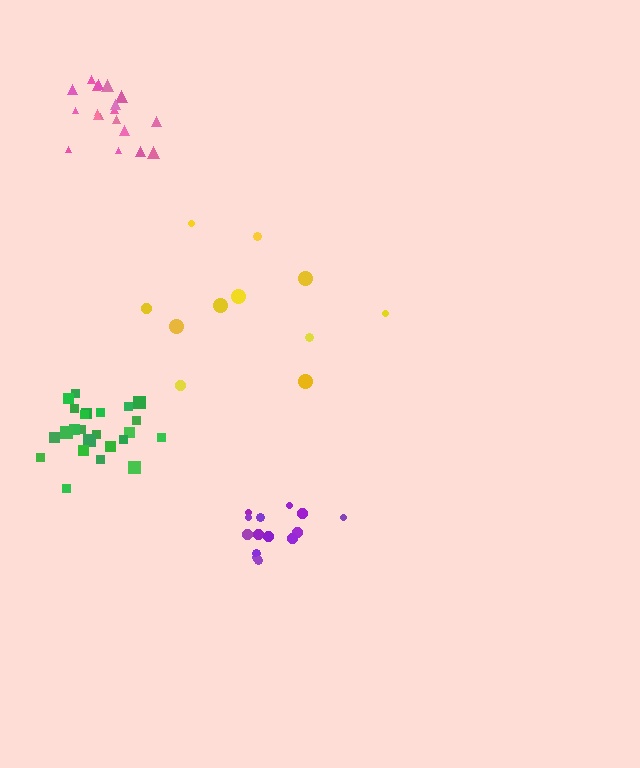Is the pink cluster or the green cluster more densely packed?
Pink.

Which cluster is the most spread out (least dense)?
Yellow.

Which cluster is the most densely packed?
Pink.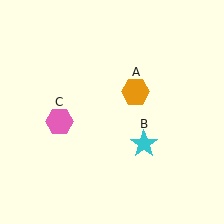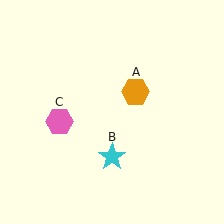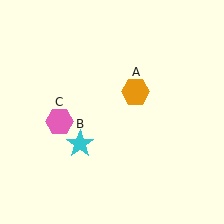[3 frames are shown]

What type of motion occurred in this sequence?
The cyan star (object B) rotated clockwise around the center of the scene.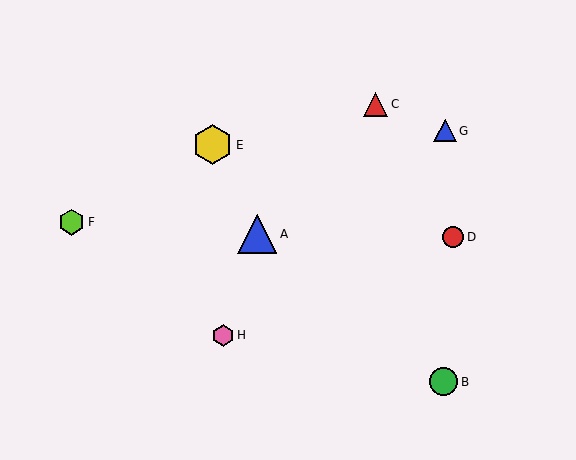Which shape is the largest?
The yellow hexagon (labeled E) is the largest.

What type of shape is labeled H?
Shape H is a pink hexagon.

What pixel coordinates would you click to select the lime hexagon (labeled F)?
Click at (72, 222) to select the lime hexagon F.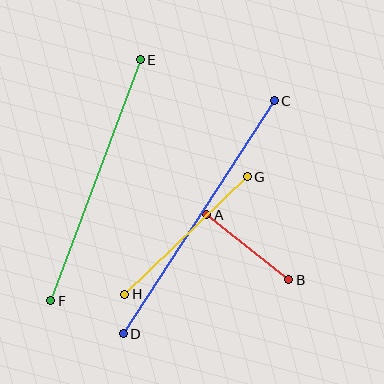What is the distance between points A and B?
The distance is approximately 104 pixels.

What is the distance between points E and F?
The distance is approximately 257 pixels.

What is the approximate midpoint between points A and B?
The midpoint is at approximately (248, 247) pixels.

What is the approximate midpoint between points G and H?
The midpoint is at approximately (186, 235) pixels.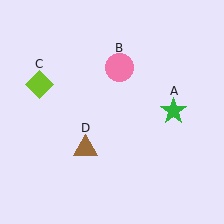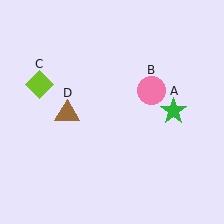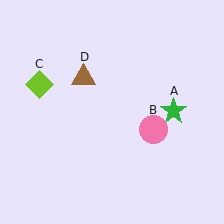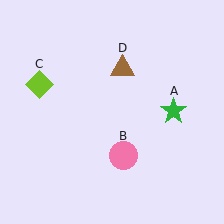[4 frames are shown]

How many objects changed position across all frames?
2 objects changed position: pink circle (object B), brown triangle (object D).